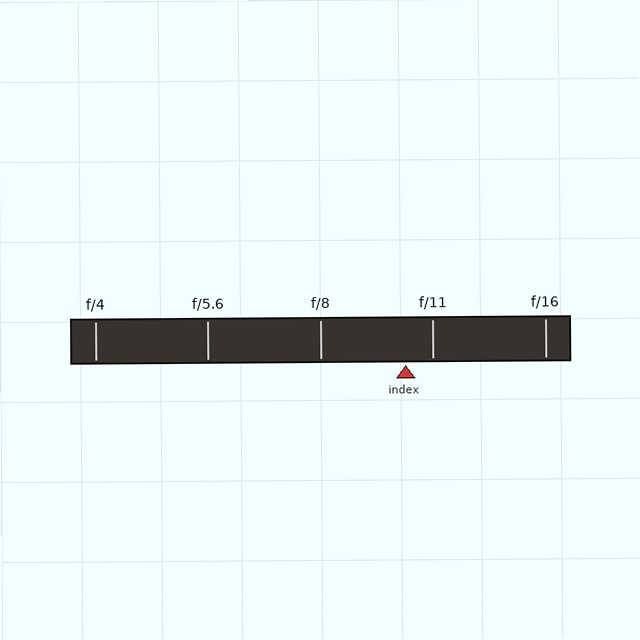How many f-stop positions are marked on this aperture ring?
There are 5 f-stop positions marked.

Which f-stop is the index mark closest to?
The index mark is closest to f/11.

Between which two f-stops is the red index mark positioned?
The index mark is between f/8 and f/11.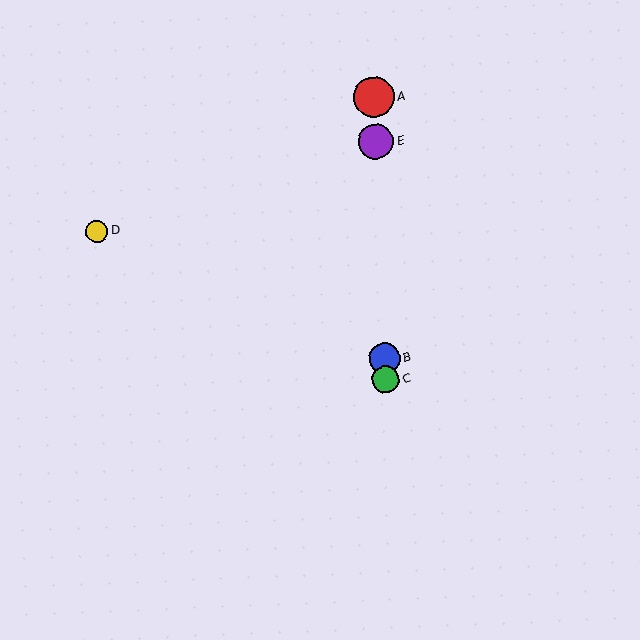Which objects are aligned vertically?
Objects A, B, C, E are aligned vertically.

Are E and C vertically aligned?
Yes, both are at x≈376.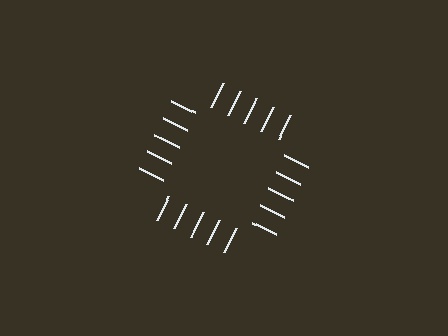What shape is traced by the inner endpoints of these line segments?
An illusory square — the line segments terminate on its edges but no continuous stroke is drawn.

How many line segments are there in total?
20 — 5 along each of the 4 edges.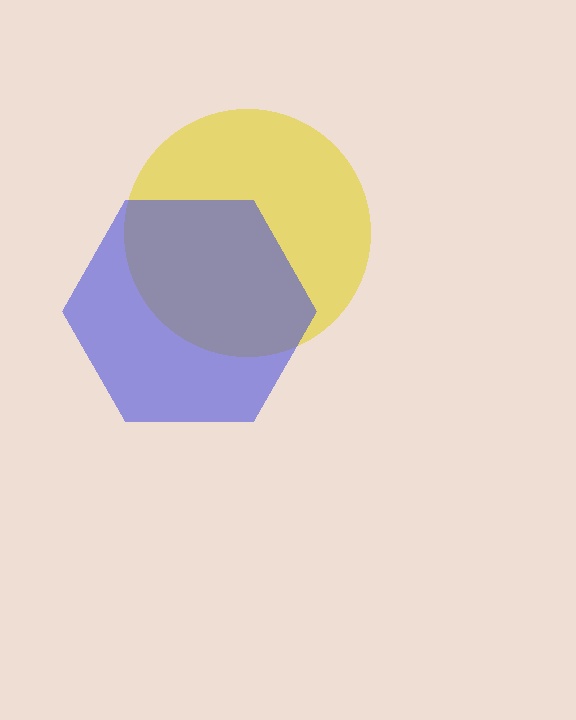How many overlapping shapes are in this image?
There are 2 overlapping shapes in the image.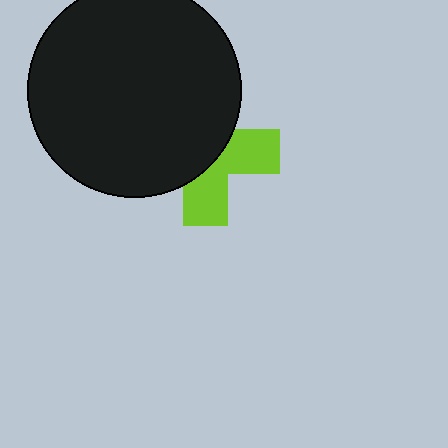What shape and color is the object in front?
The object in front is a black circle.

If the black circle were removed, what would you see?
You would see the complete lime cross.